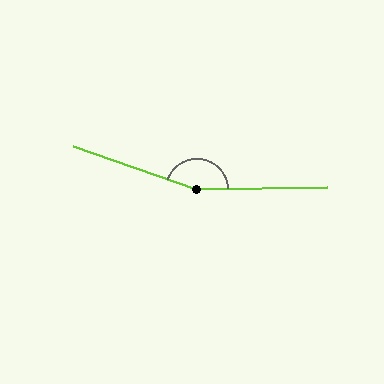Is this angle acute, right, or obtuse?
It is obtuse.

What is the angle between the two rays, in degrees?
Approximately 160 degrees.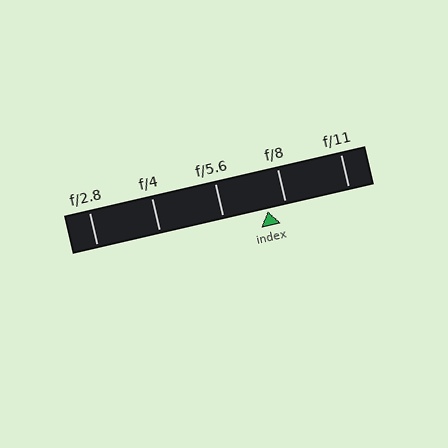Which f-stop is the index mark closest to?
The index mark is closest to f/8.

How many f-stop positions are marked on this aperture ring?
There are 5 f-stop positions marked.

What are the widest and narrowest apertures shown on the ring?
The widest aperture shown is f/2.8 and the narrowest is f/11.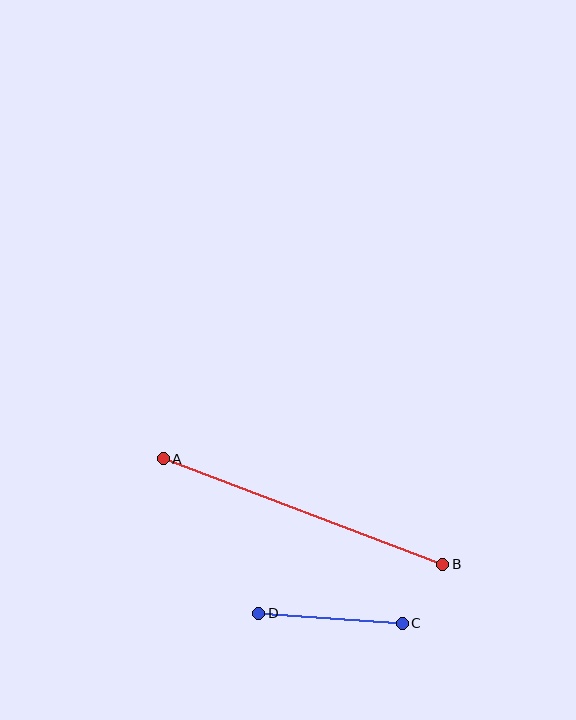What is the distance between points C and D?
The distance is approximately 144 pixels.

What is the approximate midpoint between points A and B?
The midpoint is at approximately (303, 512) pixels.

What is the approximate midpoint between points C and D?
The midpoint is at approximately (330, 618) pixels.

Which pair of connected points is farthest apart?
Points A and B are farthest apart.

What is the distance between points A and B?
The distance is approximately 298 pixels.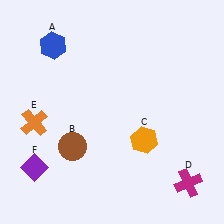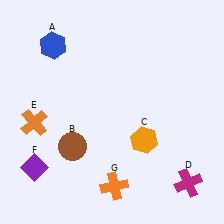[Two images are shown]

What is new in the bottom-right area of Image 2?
An orange cross (G) was added in the bottom-right area of Image 2.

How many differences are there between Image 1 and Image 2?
There is 1 difference between the two images.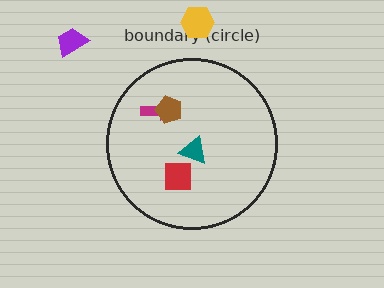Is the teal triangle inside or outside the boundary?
Inside.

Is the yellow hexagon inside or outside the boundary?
Outside.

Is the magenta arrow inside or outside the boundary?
Inside.